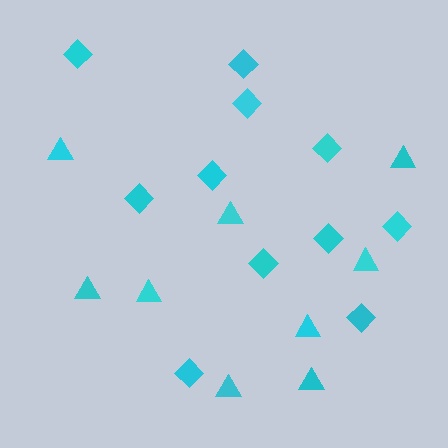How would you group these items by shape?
There are 2 groups: one group of triangles (9) and one group of diamonds (11).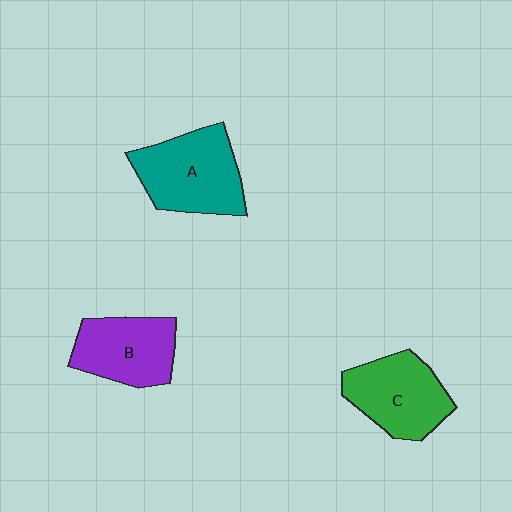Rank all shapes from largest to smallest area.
From largest to smallest: A (teal), C (green), B (purple).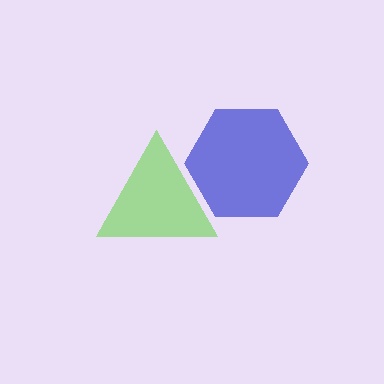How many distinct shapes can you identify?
There are 2 distinct shapes: a lime triangle, a blue hexagon.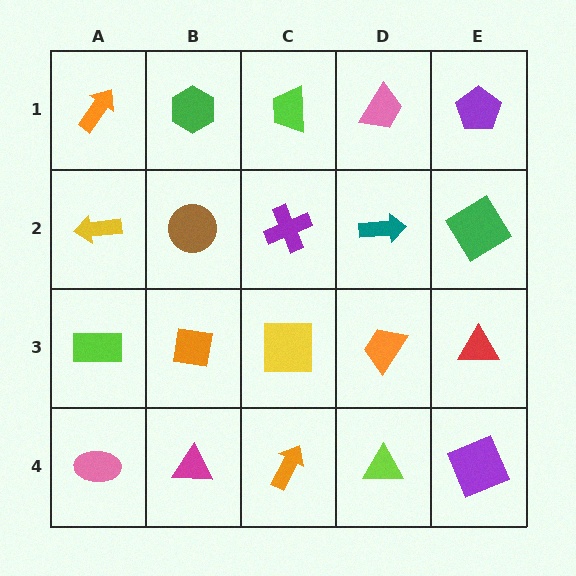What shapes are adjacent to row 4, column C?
A yellow square (row 3, column C), a magenta triangle (row 4, column B), a lime triangle (row 4, column D).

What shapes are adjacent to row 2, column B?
A green hexagon (row 1, column B), an orange square (row 3, column B), a yellow arrow (row 2, column A), a purple cross (row 2, column C).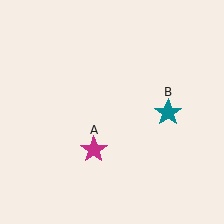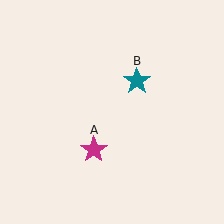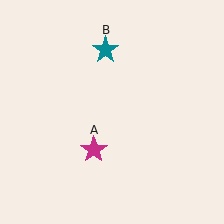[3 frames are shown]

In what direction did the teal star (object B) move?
The teal star (object B) moved up and to the left.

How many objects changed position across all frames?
1 object changed position: teal star (object B).